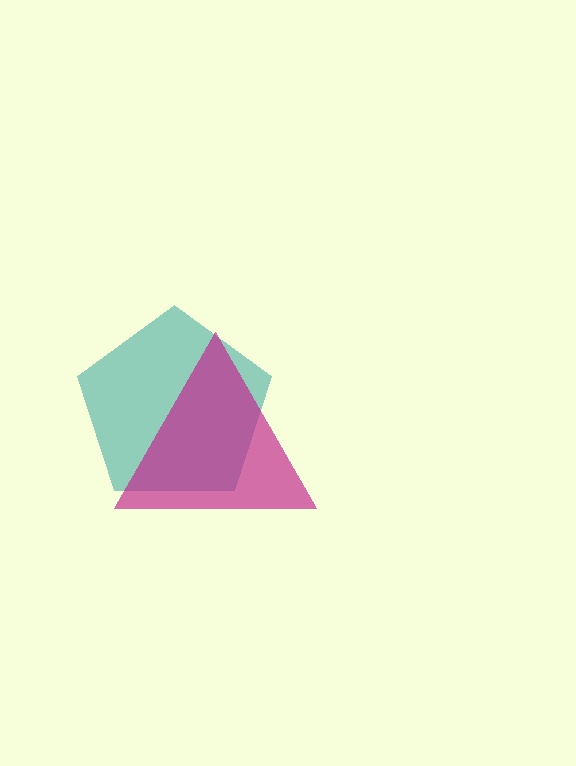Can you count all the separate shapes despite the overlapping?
Yes, there are 2 separate shapes.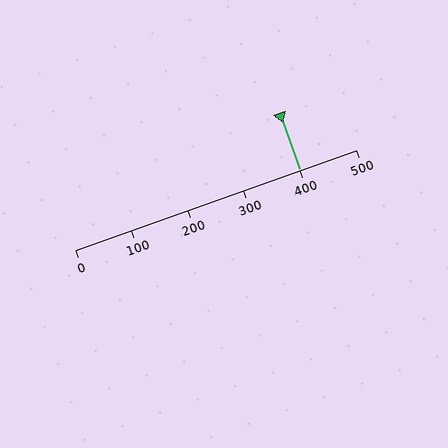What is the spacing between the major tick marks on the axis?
The major ticks are spaced 100 apart.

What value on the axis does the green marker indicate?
The marker indicates approximately 400.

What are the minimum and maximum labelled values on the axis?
The axis runs from 0 to 500.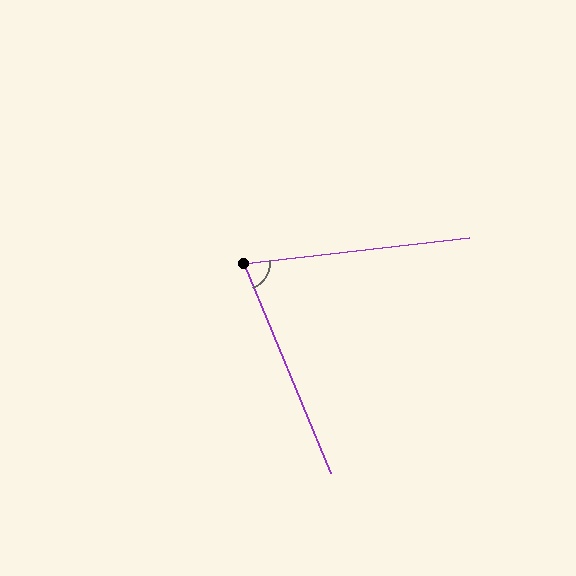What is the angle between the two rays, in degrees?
Approximately 74 degrees.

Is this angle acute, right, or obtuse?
It is acute.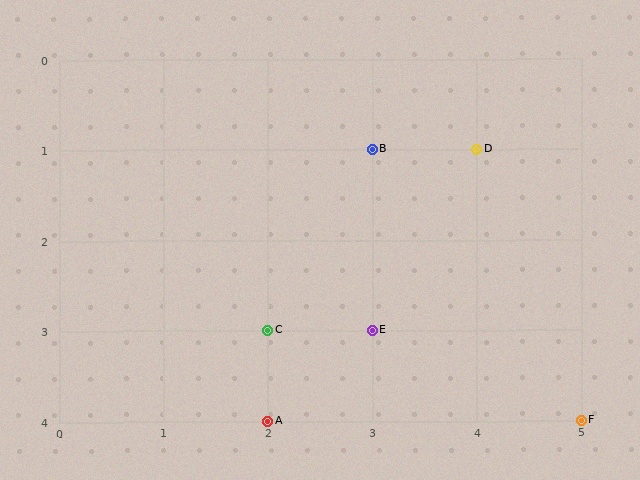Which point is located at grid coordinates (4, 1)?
Point D is at (4, 1).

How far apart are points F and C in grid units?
Points F and C are 3 columns and 1 row apart (about 3.2 grid units diagonally).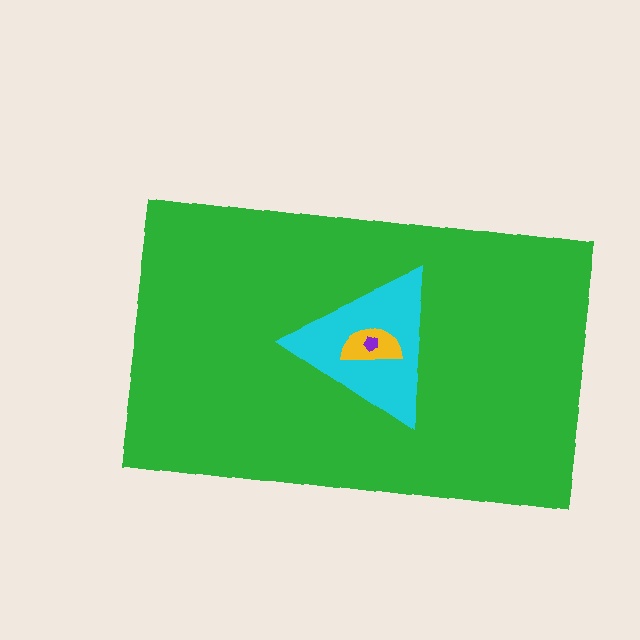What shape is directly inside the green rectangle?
The cyan triangle.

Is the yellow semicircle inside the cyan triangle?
Yes.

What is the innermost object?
The purple pentagon.